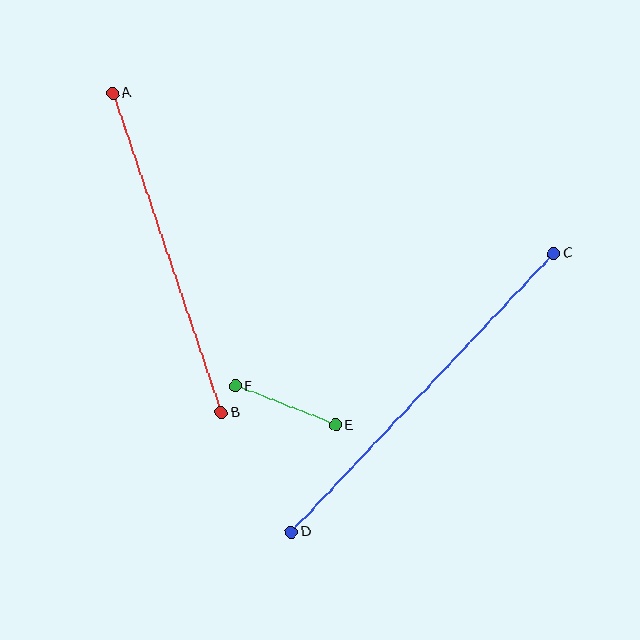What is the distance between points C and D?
The distance is approximately 383 pixels.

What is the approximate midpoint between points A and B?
The midpoint is at approximately (167, 253) pixels.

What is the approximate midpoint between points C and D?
The midpoint is at approximately (423, 393) pixels.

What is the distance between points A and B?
The distance is approximately 337 pixels.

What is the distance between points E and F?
The distance is approximately 107 pixels.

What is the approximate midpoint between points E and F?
The midpoint is at approximately (285, 405) pixels.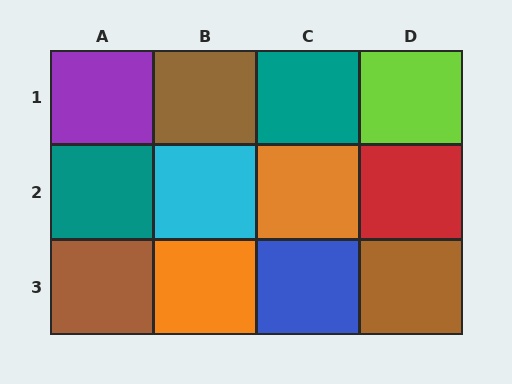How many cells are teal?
2 cells are teal.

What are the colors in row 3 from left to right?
Brown, orange, blue, brown.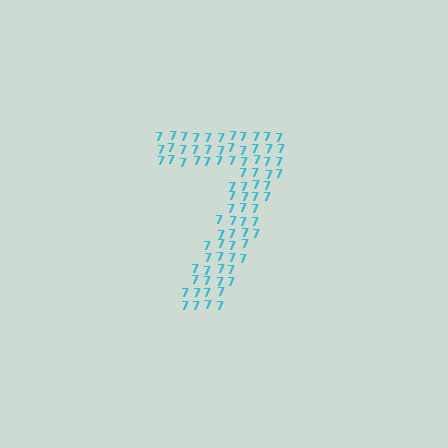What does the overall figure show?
The overall figure shows the digit 7.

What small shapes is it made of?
It is made of small digit 7's.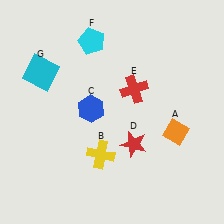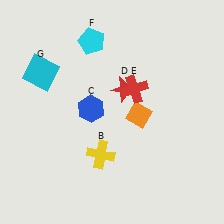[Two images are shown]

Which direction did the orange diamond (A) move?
The orange diamond (A) moved left.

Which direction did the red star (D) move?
The red star (D) moved up.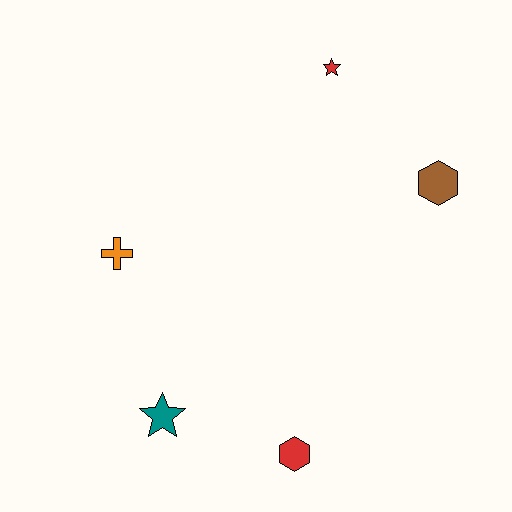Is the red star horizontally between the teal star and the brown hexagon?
Yes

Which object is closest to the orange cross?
The teal star is closest to the orange cross.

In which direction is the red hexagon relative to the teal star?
The red hexagon is to the right of the teal star.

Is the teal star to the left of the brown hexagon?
Yes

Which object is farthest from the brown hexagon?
The teal star is farthest from the brown hexagon.